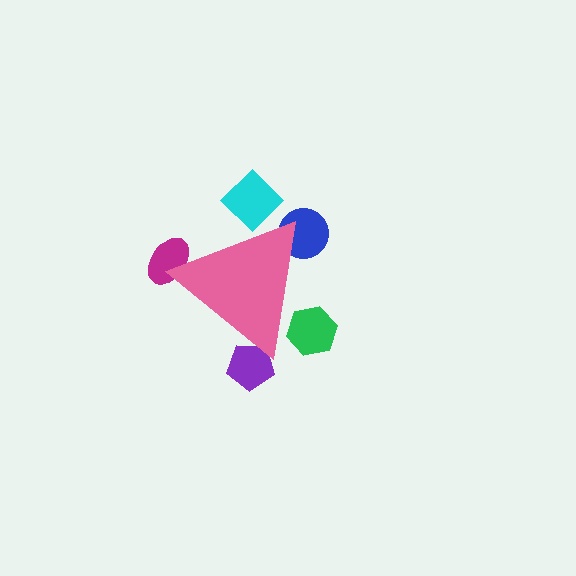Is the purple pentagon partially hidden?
Yes, the purple pentagon is partially hidden behind the pink triangle.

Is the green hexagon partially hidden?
Yes, the green hexagon is partially hidden behind the pink triangle.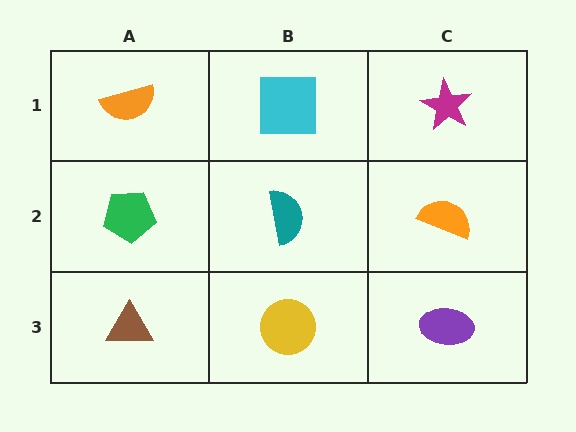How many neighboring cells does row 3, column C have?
2.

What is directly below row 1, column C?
An orange semicircle.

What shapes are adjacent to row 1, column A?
A green pentagon (row 2, column A), a cyan square (row 1, column B).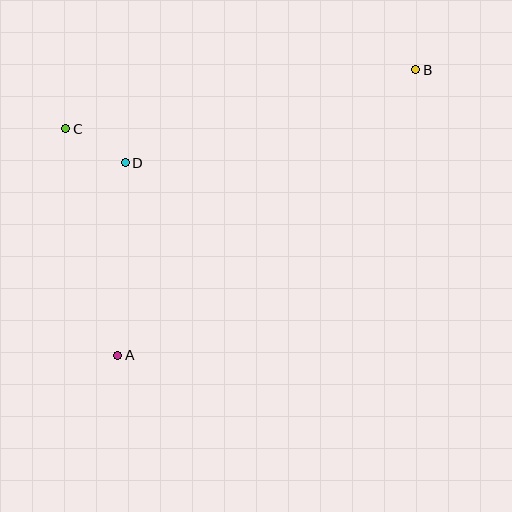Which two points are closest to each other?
Points C and D are closest to each other.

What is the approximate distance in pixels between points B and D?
The distance between B and D is approximately 305 pixels.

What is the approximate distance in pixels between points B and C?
The distance between B and C is approximately 355 pixels.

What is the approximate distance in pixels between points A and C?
The distance between A and C is approximately 232 pixels.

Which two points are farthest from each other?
Points A and B are farthest from each other.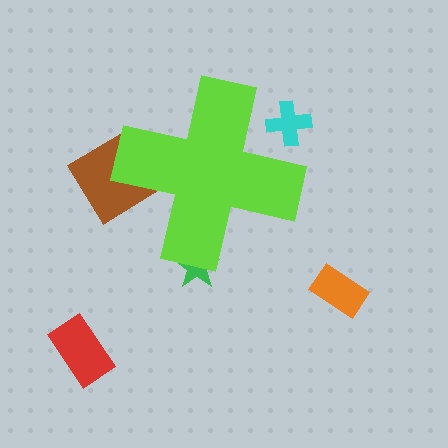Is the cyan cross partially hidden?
Yes, the cyan cross is partially hidden behind the lime cross.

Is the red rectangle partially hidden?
No, the red rectangle is fully visible.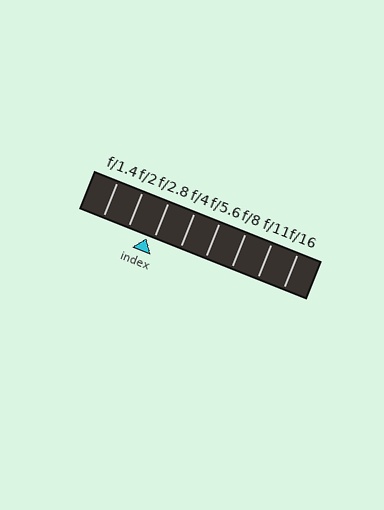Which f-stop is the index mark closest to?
The index mark is closest to f/2.8.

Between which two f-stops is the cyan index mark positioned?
The index mark is between f/2 and f/2.8.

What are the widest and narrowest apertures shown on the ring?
The widest aperture shown is f/1.4 and the narrowest is f/16.